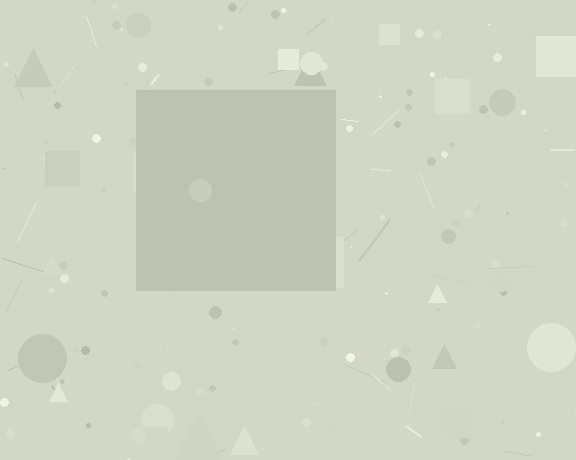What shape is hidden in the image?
A square is hidden in the image.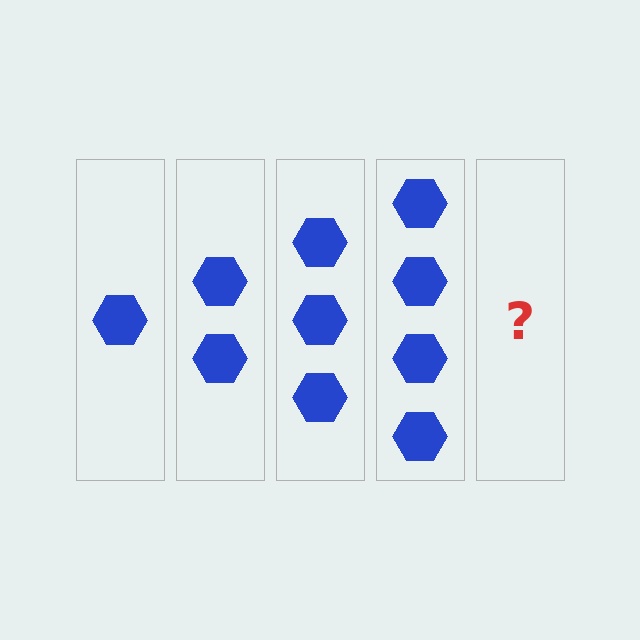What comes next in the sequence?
The next element should be 5 hexagons.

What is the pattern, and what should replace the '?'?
The pattern is that each step adds one more hexagon. The '?' should be 5 hexagons.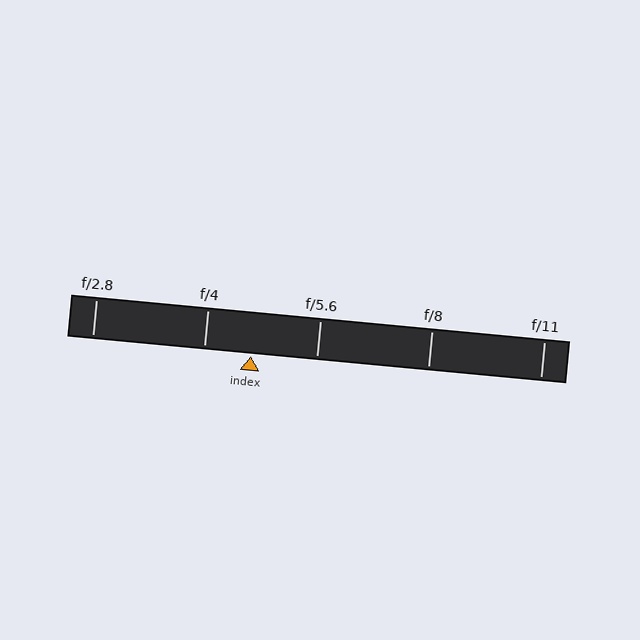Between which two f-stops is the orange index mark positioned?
The index mark is between f/4 and f/5.6.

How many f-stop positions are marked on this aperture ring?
There are 5 f-stop positions marked.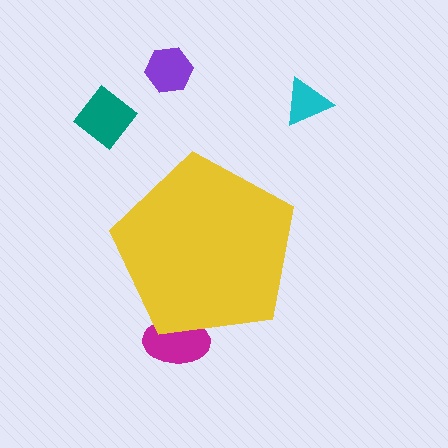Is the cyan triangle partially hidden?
No, the cyan triangle is fully visible.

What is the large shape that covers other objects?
A yellow pentagon.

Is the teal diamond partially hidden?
No, the teal diamond is fully visible.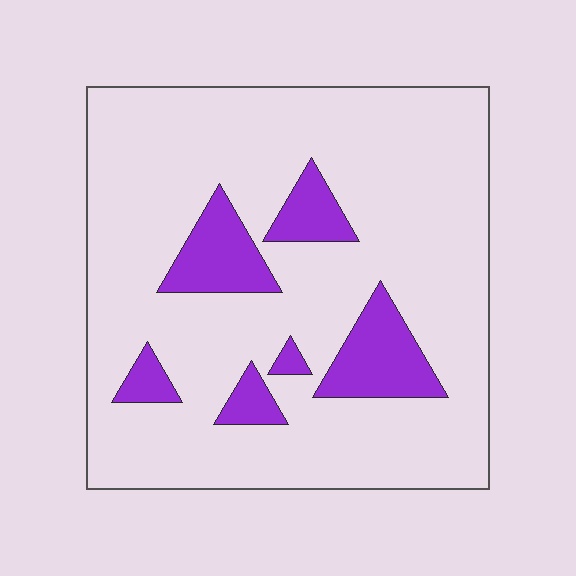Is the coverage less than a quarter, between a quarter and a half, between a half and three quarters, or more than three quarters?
Less than a quarter.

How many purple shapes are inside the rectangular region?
6.